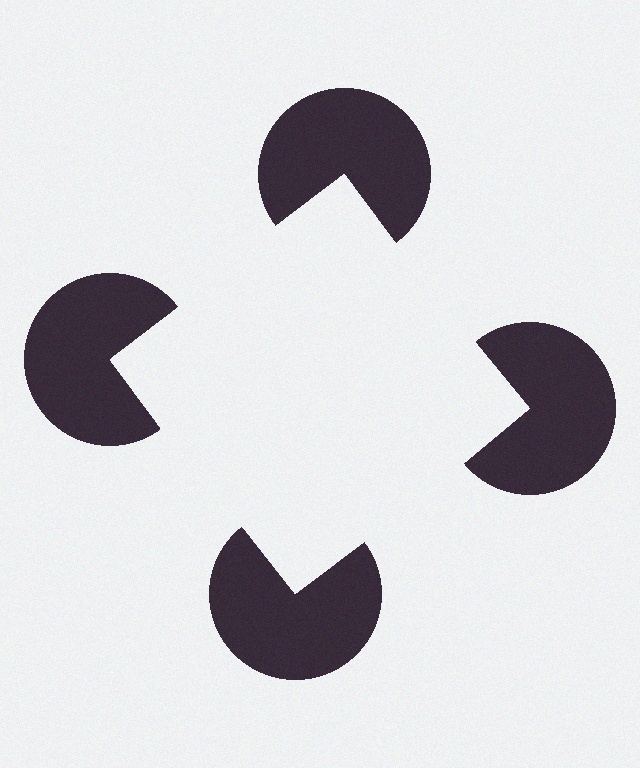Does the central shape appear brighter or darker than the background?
It typically appears slightly brighter than the background, even though no actual brightness change is drawn.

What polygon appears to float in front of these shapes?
An illusory square — its edges are inferred from the aligned wedge cuts in the pac-man discs, not physically drawn.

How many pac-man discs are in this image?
There are 4 — one at each vertex of the illusory square.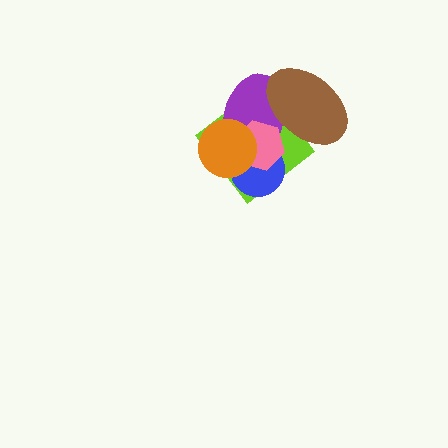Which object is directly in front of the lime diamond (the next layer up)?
The blue circle is directly in front of the lime diamond.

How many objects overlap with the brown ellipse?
3 objects overlap with the brown ellipse.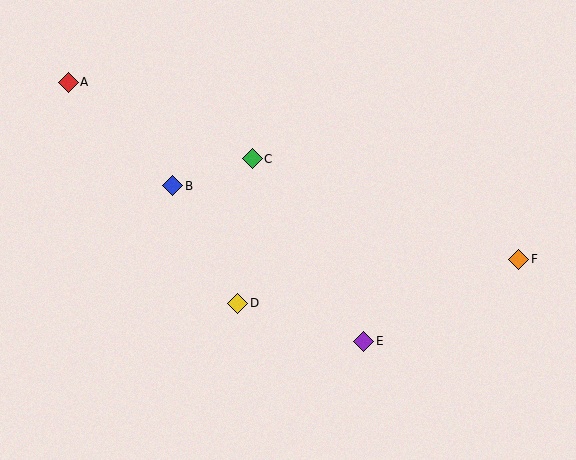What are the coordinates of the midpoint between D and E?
The midpoint between D and E is at (301, 322).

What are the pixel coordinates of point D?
Point D is at (238, 303).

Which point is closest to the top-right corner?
Point F is closest to the top-right corner.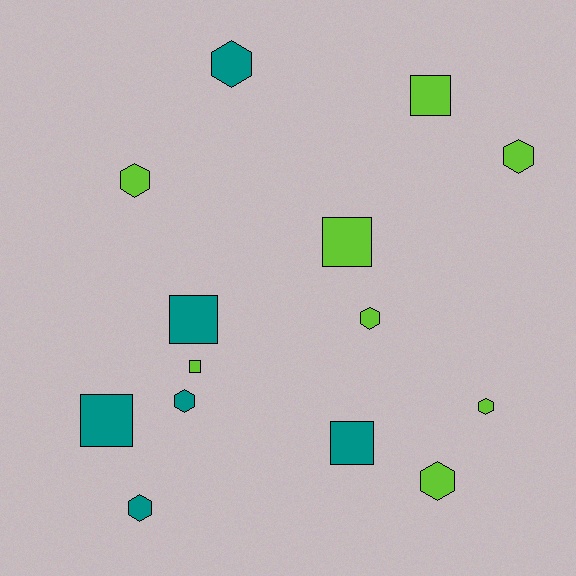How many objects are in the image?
There are 14 objects.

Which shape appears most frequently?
Hexagon, with 8 objects.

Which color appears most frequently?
Lime, with 8 objects.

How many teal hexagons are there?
There are 3 teal hexagons.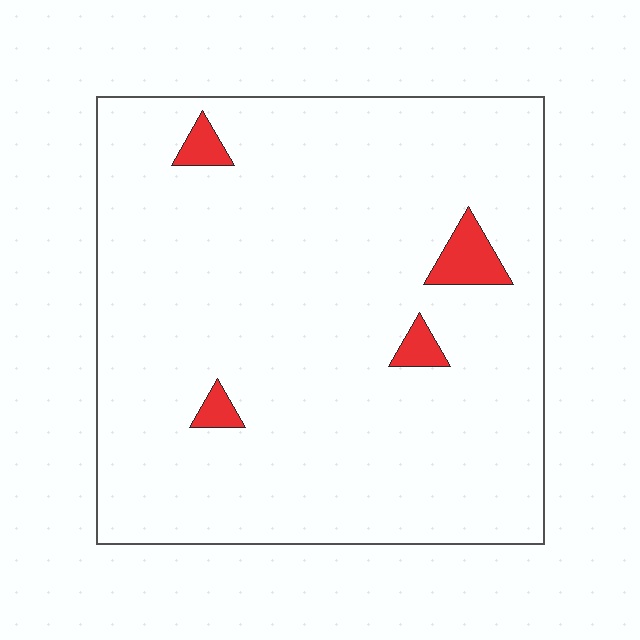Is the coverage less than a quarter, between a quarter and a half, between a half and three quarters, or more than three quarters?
Less than a quarter.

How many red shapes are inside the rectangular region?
4.